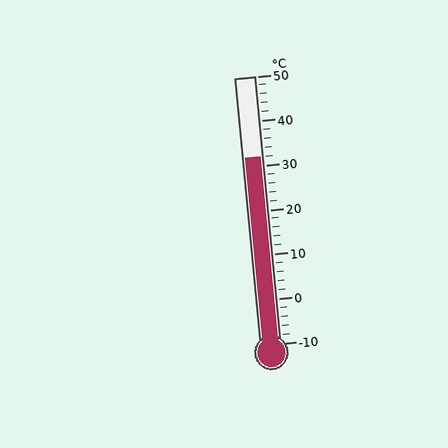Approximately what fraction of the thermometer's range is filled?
The thermometer is filled to approximately 70% of its range.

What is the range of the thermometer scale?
The thermometer scale ranges from -10°C to 50°C.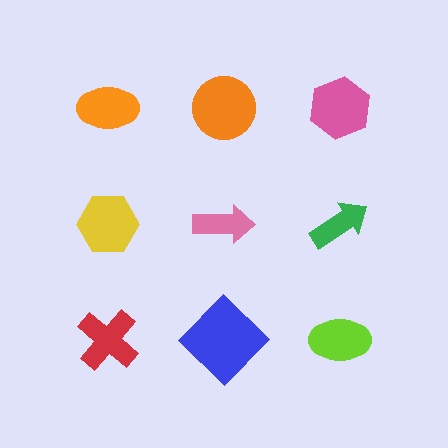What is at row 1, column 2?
An orange circle.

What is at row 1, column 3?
A pink hexagon.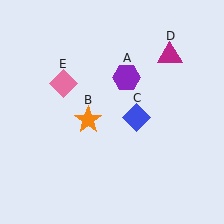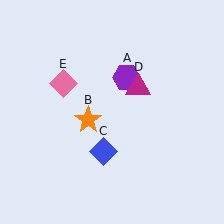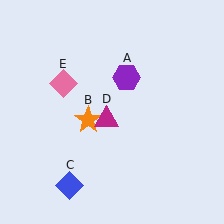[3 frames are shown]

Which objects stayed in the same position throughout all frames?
Purple hexagon (object A) and orange star (object B) and pink diamond (object E) remained stationary.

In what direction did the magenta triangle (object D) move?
The magenta triangle (object D) moved down and to the left.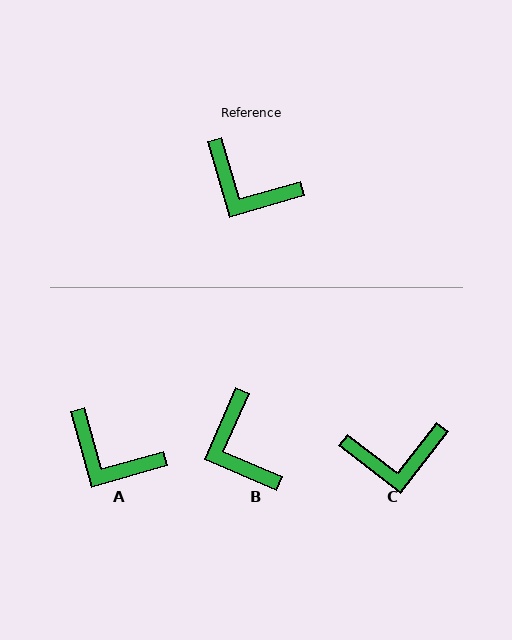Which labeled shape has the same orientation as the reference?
A.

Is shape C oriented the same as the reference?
No, it is off by about 36 degrees.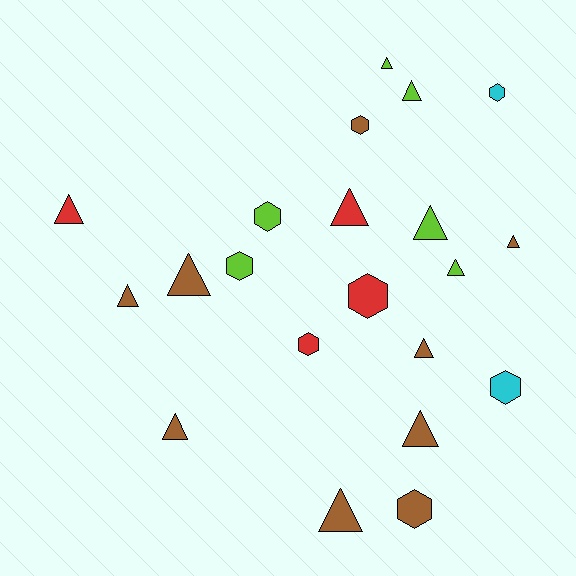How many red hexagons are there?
There are 2 red hexagons.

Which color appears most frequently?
Brown, with 9 objects.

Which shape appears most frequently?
Triangle, with 13 objects.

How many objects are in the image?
There are 21 objects.